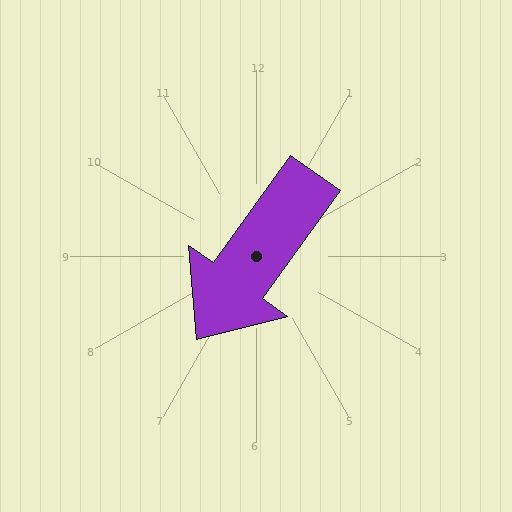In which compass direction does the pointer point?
Southwest.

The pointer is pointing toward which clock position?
Roughly 7 o'clock.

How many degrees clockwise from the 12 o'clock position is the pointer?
Approximately 216 degrees.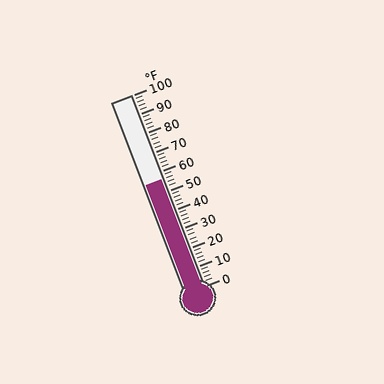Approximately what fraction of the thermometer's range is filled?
The thermometer is filled to approximately 55% of its range.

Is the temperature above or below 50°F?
The temperature is above 50°F.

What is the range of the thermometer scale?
The thermometer scale ranges from 0°F to 100°F.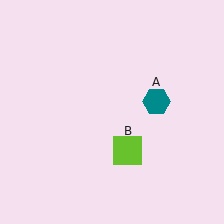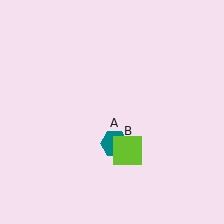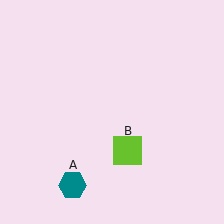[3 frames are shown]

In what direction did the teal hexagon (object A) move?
The teal hexagon (object A) moved down and to the left.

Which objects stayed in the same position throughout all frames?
Lime square (object B) remained stationary.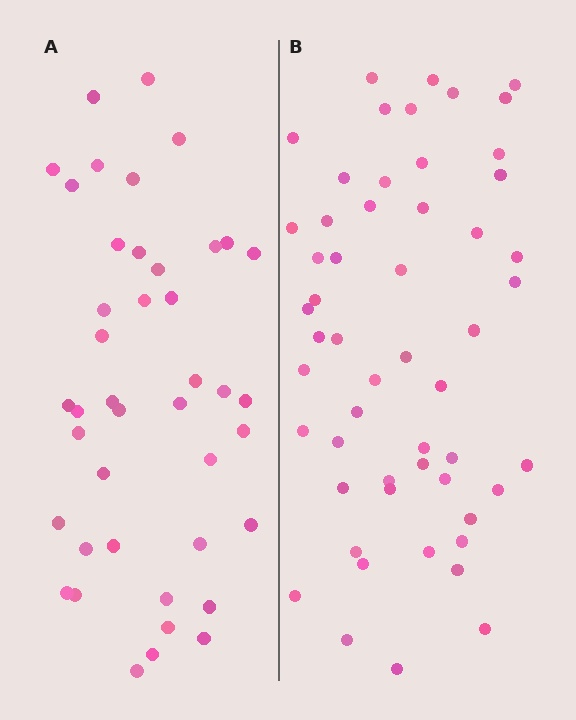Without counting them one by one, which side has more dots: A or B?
Region B (the right region) has more dots.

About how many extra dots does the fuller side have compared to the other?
Region B has roughly 12 or so more dots than region A.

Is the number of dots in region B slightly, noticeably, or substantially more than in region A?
Region B has noticeably more, but not dramatically so. The ratio is roughly 1.3 to 1.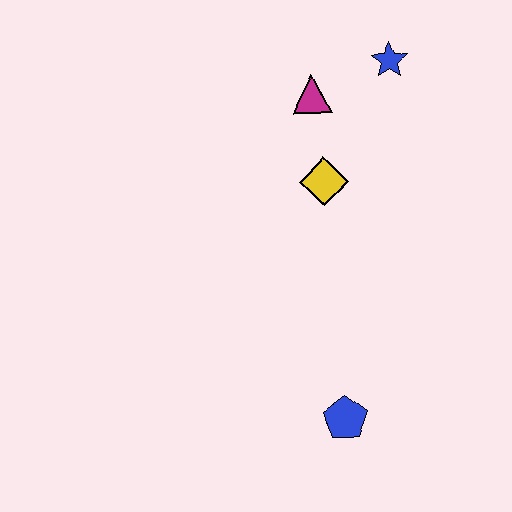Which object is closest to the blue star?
The magenta triangle is closest to the blue star.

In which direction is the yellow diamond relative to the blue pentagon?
The yellow diamond is above the blue pentagon.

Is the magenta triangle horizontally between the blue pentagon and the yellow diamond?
No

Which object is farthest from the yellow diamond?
The blue pentagon is farthest from the yellow diamond.